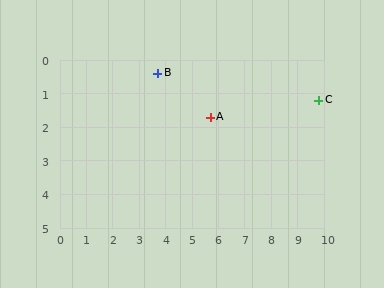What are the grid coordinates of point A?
Point A is at approximately (5.7, 1.7).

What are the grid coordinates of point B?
Point B is at approximately (3.7, 0.4).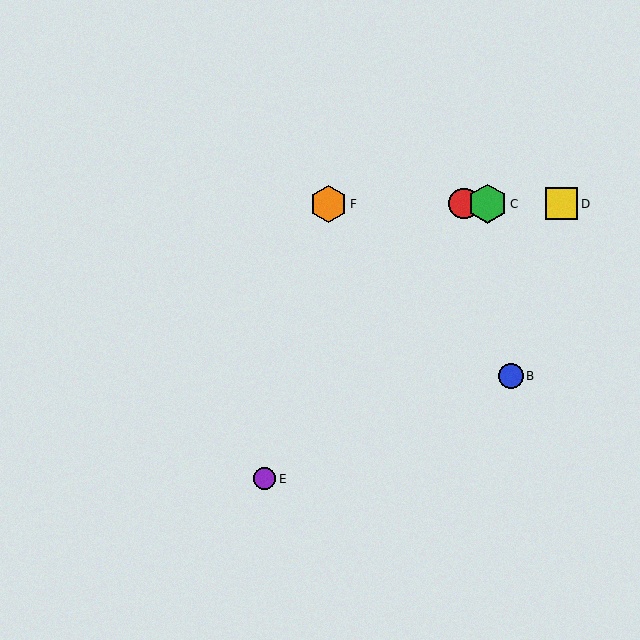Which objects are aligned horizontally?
Objects A, C, D, F are aligned horizontally.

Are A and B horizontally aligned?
No, A is at y≈204 and B is at y≈376.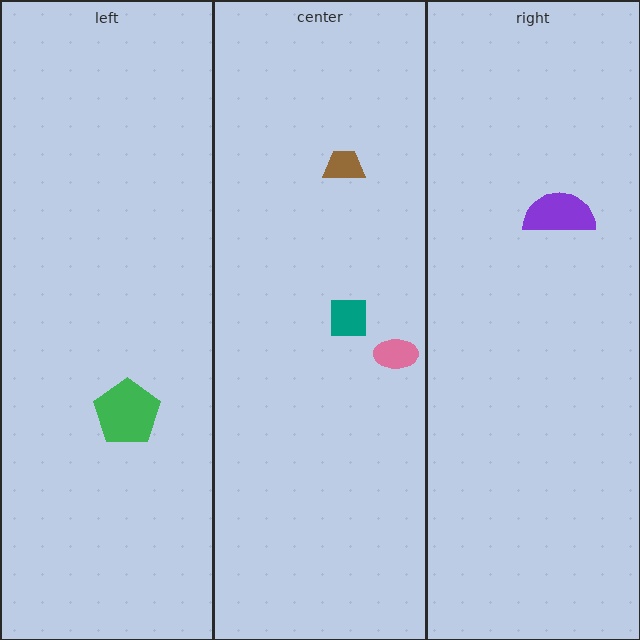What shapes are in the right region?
The purple semicircle.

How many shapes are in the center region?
3.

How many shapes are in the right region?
1.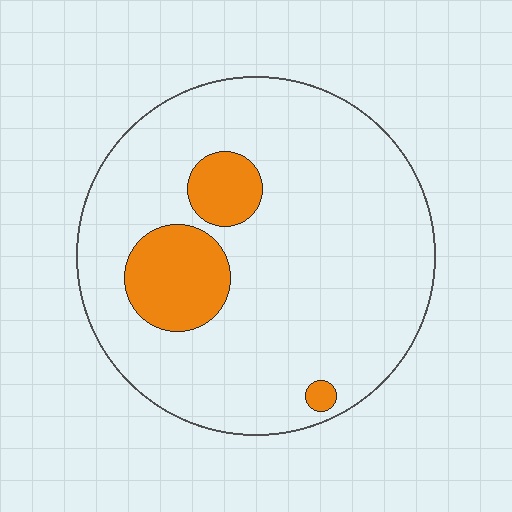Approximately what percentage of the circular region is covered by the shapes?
Approximately 15%.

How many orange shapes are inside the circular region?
3.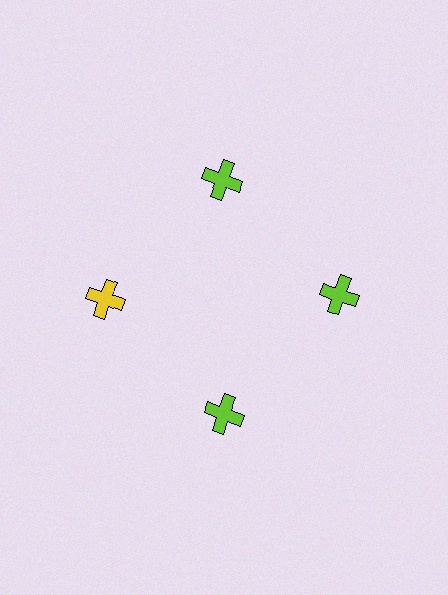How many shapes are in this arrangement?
There are 4 shapes arranged in a ring pattern.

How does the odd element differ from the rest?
It has a different color: yellow instead of lime.